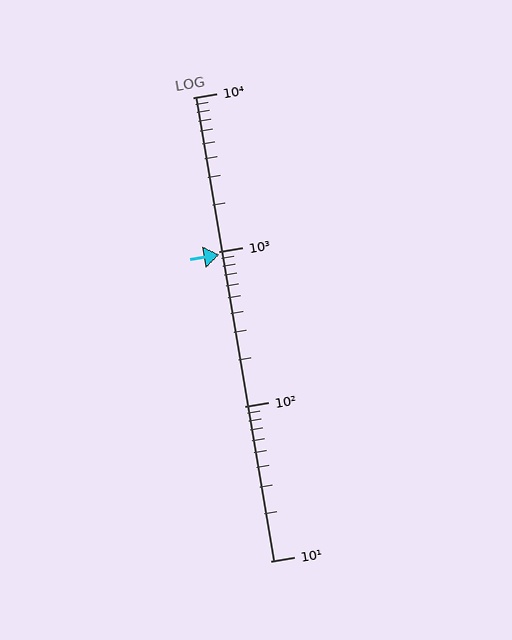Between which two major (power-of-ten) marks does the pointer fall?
The pointer is between 100 and 1000.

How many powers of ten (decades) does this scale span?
The scale spans 3 decades, from 10 to 10000.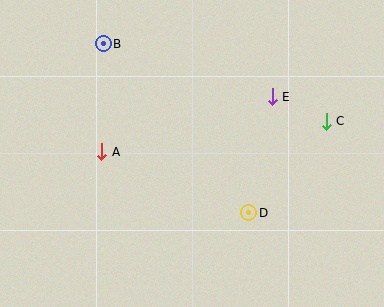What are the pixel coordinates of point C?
Point C is at (326, 121).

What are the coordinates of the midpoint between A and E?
The midpoint between A and E is at (187, 124).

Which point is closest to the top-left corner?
Point B is closest to the top-left corner.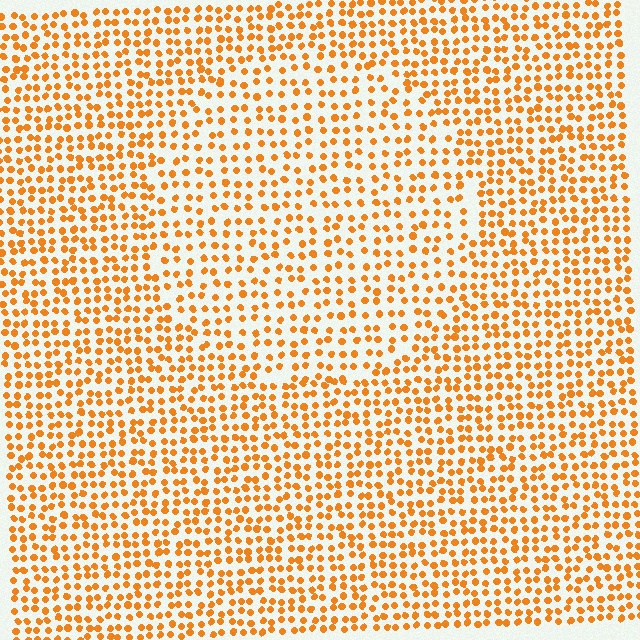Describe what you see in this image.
The image contains small orange elements arranged at two different densities. A circle-shaped region is visible where the elements are less densely packed than the surrounding area.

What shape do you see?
I see a circle.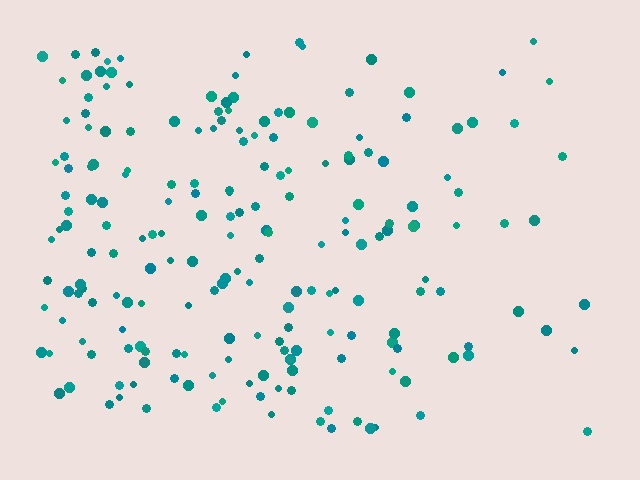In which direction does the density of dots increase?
From right to left, with the left side densest.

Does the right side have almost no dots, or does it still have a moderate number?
Still a moderate number, just noticeably fewer than the left.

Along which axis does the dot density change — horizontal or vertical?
Horizontal.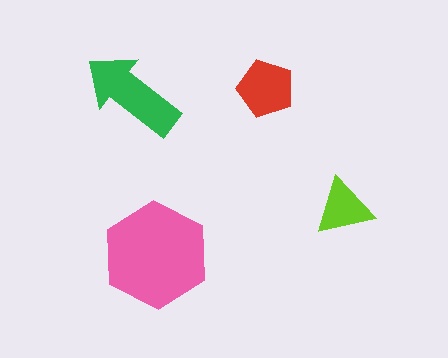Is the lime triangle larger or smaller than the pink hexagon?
Smaller.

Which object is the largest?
The pink hexagon.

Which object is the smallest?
The lime triangle.